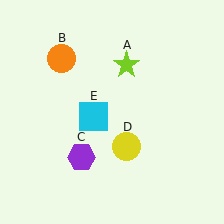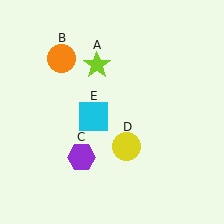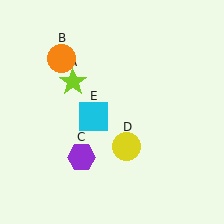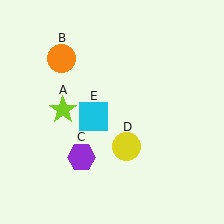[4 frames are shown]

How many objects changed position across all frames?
1 object changed position: lime star (object A).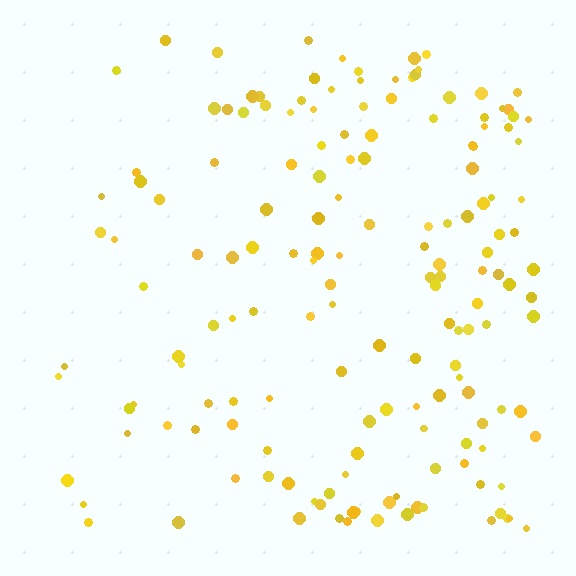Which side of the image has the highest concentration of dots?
The right.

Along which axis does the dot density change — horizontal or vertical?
Horizontal.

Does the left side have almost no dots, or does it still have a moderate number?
Still a moderate number, just noticeably fewer than the right.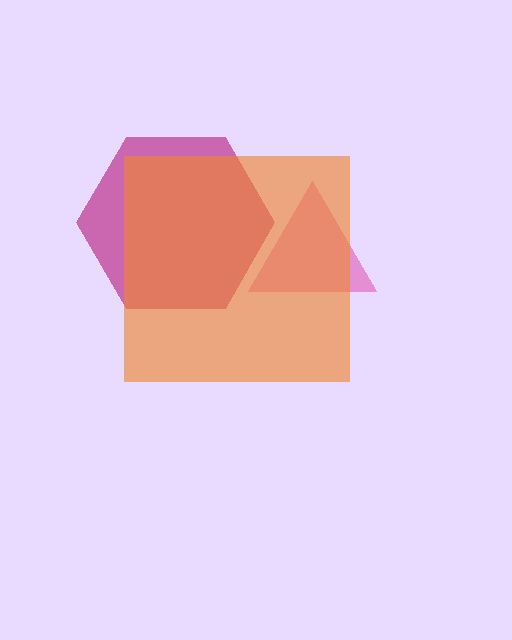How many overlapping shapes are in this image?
There are 3 overlapping shapes in the image.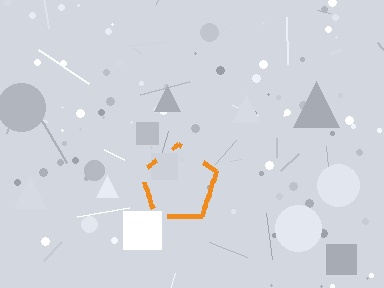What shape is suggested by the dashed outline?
The dashed outline suggests a pentagon.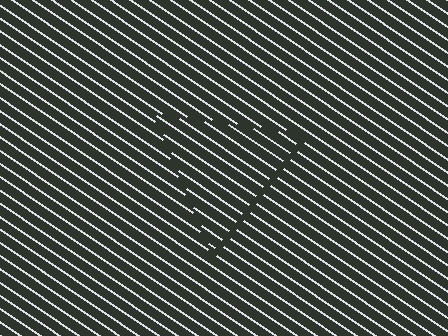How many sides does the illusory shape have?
3 sides — the line-ends trace a triangle.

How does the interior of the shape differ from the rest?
The interior of the shape contains the same grating, shifted by half a period — the contour is defined by the phase discontinuity where line-ends from the inner and outer gratings abut.